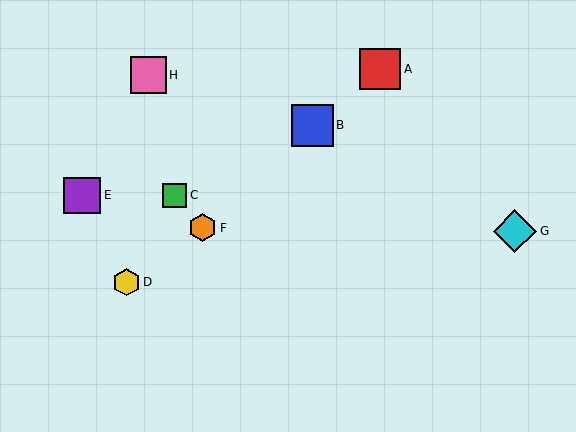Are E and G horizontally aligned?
No, E is at y≈195 and G is at y≈231.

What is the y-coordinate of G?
Object G is at y≈231.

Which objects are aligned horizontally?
Objects C, E are aligned horizontally.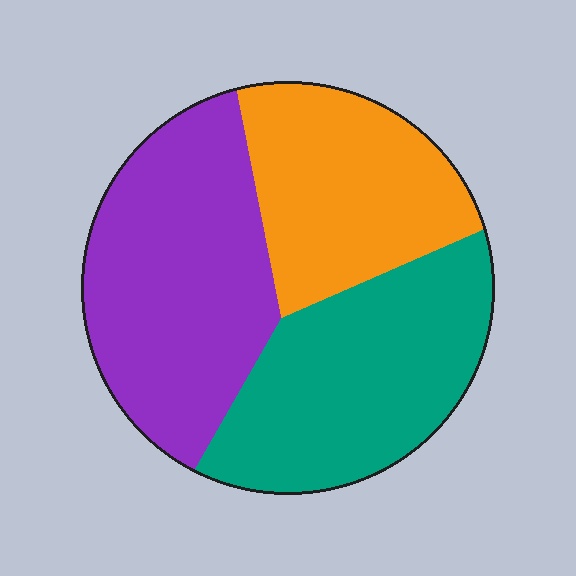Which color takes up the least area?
Orange, at roughly 30%.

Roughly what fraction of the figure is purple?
Purple covers 38% of the figure.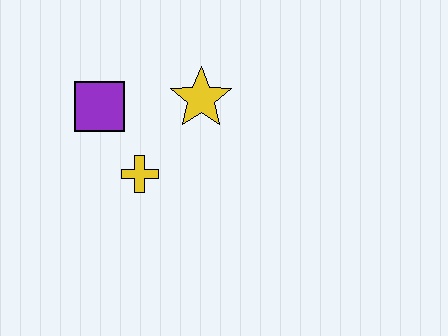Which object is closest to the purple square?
The yellow cross is closest to the purple square.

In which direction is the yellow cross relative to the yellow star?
The yellow cross is below the yellow star.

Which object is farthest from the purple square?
The yellow star is farthest from the purple square.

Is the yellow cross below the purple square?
Yes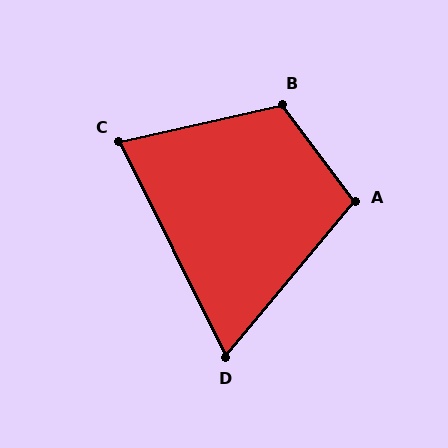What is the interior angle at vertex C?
Approximately 77 degrees (acute).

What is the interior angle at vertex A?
Approximately 103 degrees (obtuse).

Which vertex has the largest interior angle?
B, at approximately 114 degrees.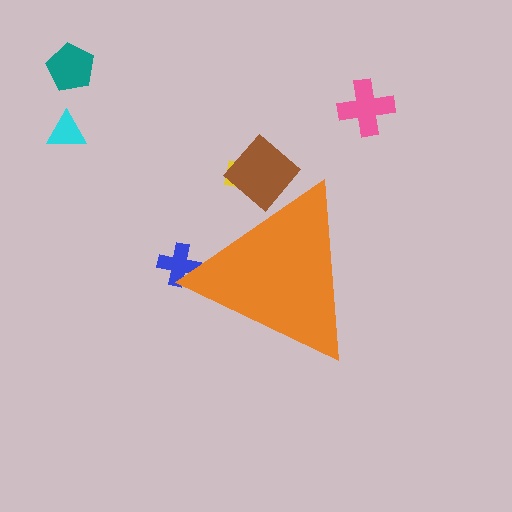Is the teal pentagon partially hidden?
No, the teal pentagon is fully visible.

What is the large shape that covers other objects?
An orange triangle.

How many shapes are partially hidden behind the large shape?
3 shapes are partially hidden.